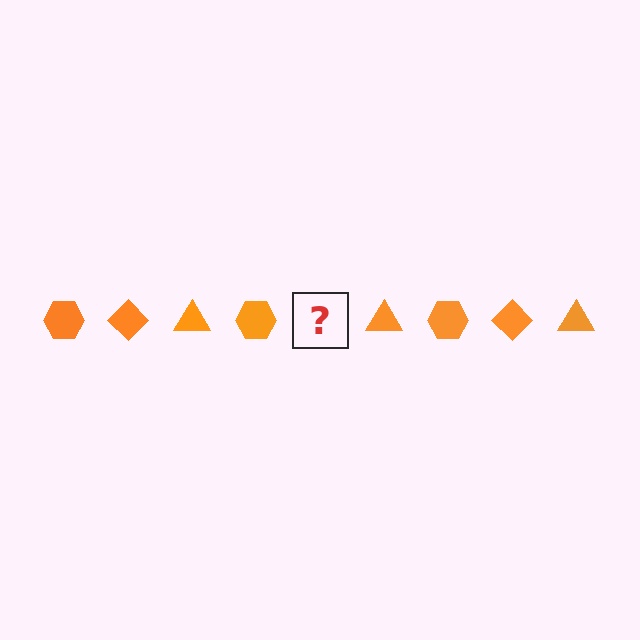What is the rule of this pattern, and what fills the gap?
The rule is that the pattern cycles through hexagon, diamond, triangle shapes in orange. The gap should be filled with an orange diamond.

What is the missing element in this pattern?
The missing element is an orange diamond.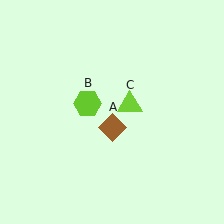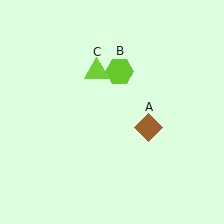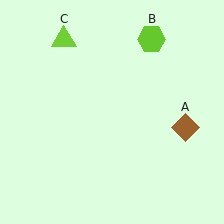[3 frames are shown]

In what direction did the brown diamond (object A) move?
The brown diamond (object A) moved right.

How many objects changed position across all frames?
3 objects changed position: brown diamond (object A), lime hexagon (object B), lime triangle (object C).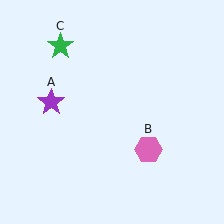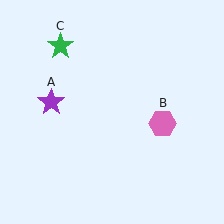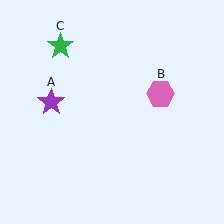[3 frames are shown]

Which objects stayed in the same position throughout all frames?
Purple star (object A) and green star (object C) remained stationary.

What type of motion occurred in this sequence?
The pink hexagon (object B) rotated counterclockwise around the center of the scene.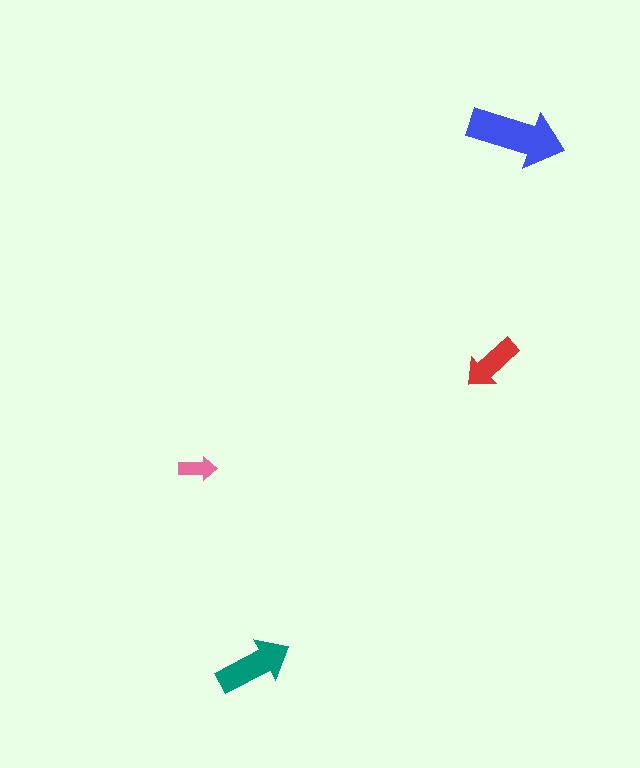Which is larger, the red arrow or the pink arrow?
The red one.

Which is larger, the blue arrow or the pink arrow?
The blue one.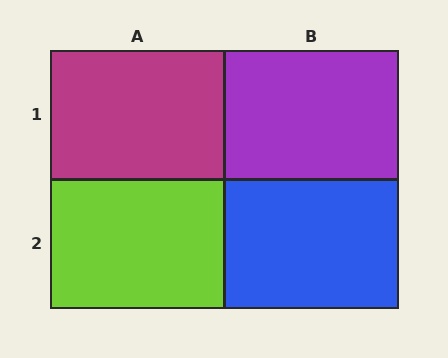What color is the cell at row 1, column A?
Magenta.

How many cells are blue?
1 cell is blue.